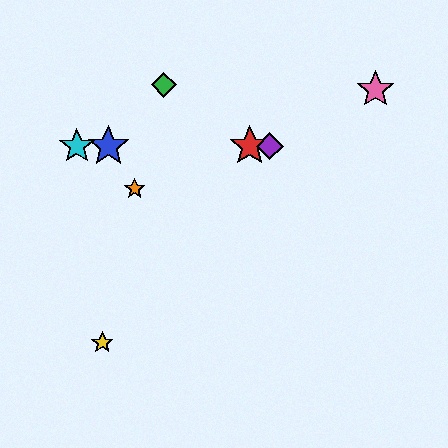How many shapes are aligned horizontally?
4 shapes (the red star, the blue star, the purple diamond, the cyan star) are aligned horizontally.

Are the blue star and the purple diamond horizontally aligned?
Yes, both are at y≈146.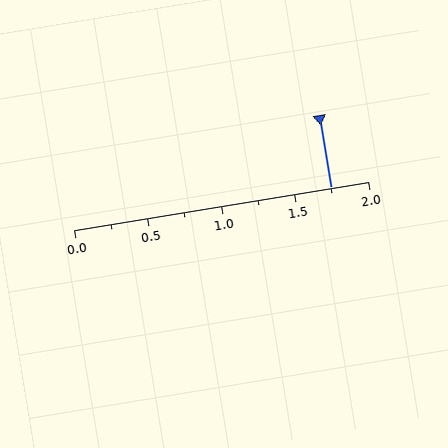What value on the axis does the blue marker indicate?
The marker indicates approximately 1.75.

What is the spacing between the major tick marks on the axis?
The major ticks are spaced 0.5 apart.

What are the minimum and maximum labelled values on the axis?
The axis runs from 0.0 to 2.0.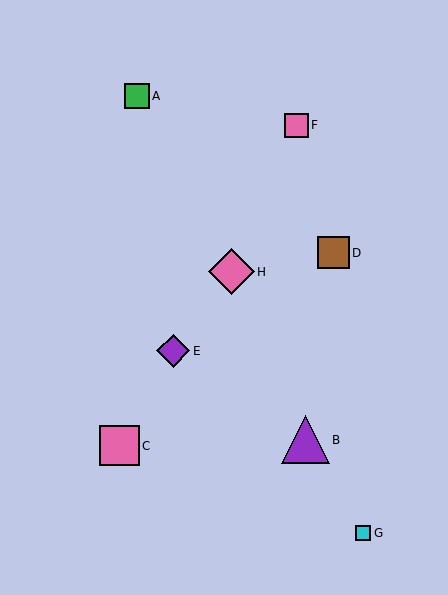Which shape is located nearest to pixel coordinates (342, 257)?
The brown square (labeled D) at (334, 253) is nearest to that location.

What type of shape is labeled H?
Shape H is a pink diamond.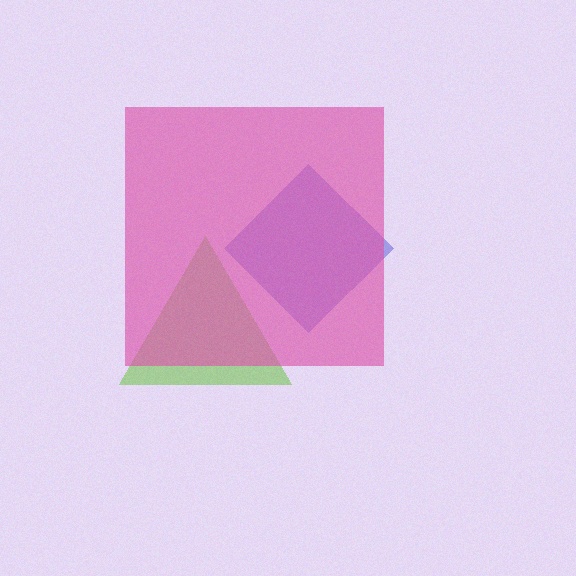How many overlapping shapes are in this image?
There are 3 overlapping shapes in the image.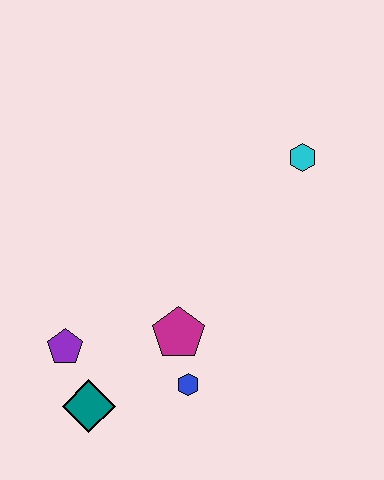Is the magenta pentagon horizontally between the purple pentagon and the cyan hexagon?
Yes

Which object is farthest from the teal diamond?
The cyan hexagon is farthest from the teal diamond.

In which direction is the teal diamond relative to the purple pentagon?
The teal diamond is below the purple pentagon.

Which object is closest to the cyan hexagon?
The magenta pentagon is closest to the cyan hexagon.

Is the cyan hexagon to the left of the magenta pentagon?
No